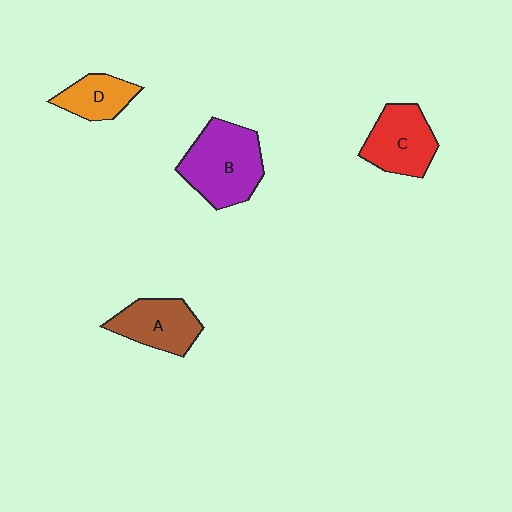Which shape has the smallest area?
Shape D (orange).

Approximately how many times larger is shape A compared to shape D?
Approximately 1.4 times.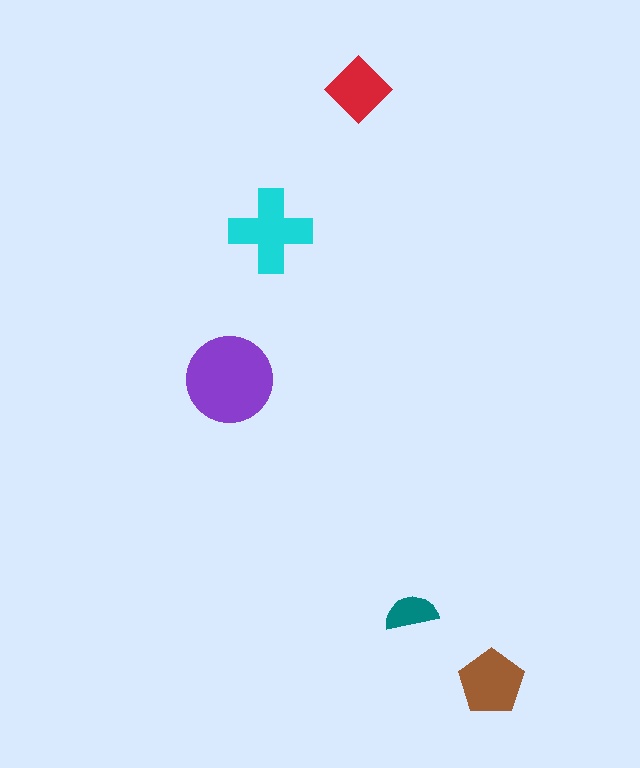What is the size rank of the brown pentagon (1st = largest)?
3rd.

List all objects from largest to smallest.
The purple circle, the cyan cross, the brown pentagon, the red diamond, the teal semicircle.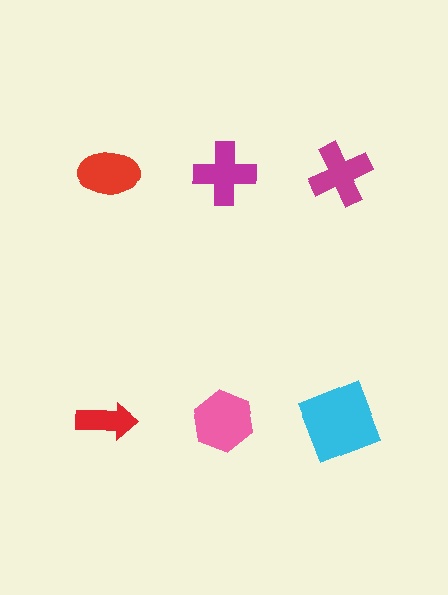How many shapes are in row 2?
3 shapes.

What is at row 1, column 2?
A magenta cross.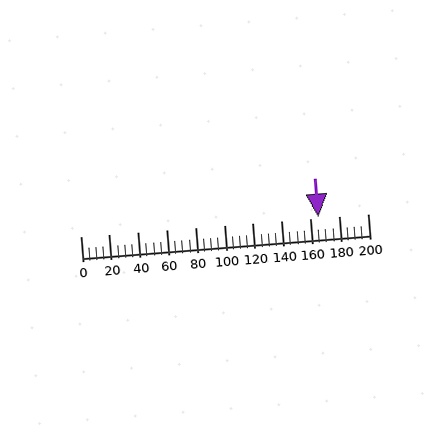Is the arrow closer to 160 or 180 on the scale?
The arrow is closer to 160.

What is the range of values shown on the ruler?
The ruler shows values from 0 to 200.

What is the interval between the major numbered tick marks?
The major tick marks are spaced 20 units apart.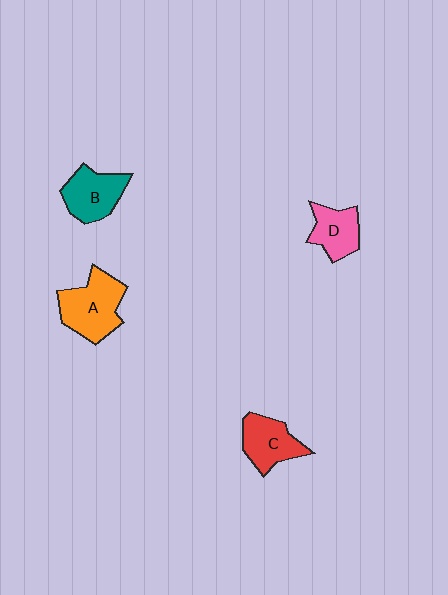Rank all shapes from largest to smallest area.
From largest to smallest: A (orange), B (teal), C (red), D (pink).